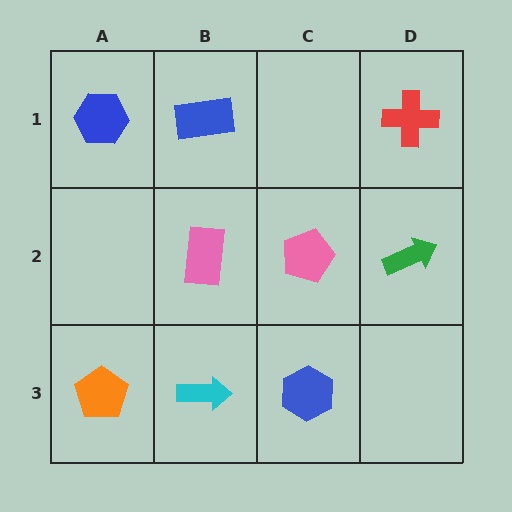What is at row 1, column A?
A blue hexagon.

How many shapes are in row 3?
3 shapes.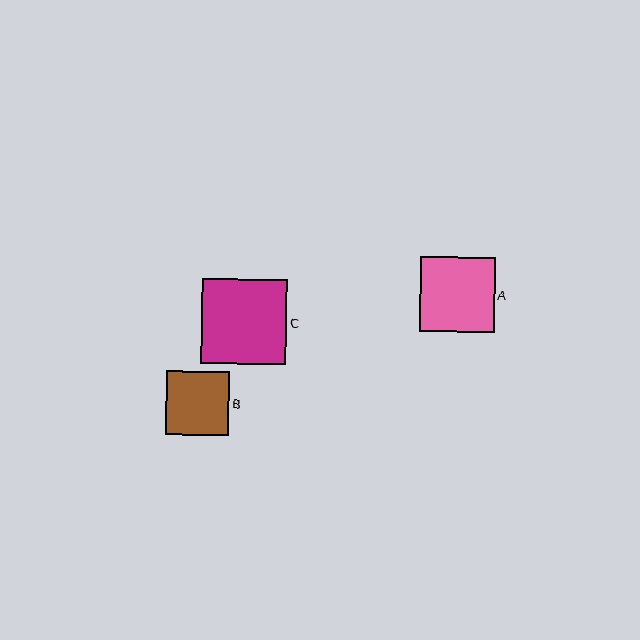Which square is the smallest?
Square B is the smallest with a size of approximately 64 pixels.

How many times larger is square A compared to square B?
Square A is approximately 1.2 times the size of square B.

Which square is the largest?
Square C is the largest with a size of approximately 85 pixels.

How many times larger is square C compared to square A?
Square C is approximately 1.1 times the size of square A.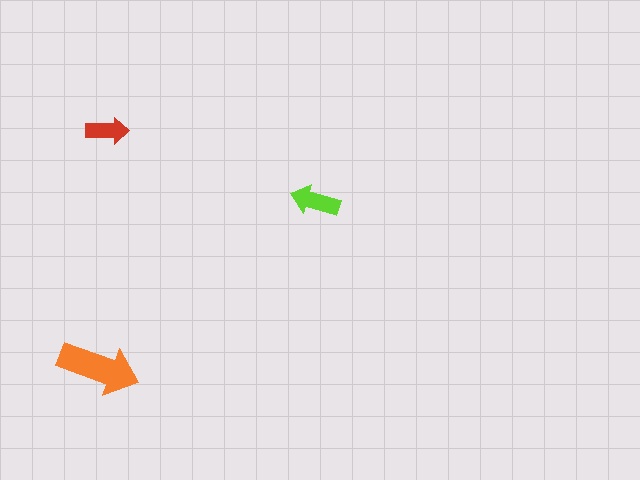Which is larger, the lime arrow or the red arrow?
The lime one.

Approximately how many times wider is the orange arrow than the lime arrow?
About 1.5 times wider.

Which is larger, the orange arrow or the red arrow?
The orange one.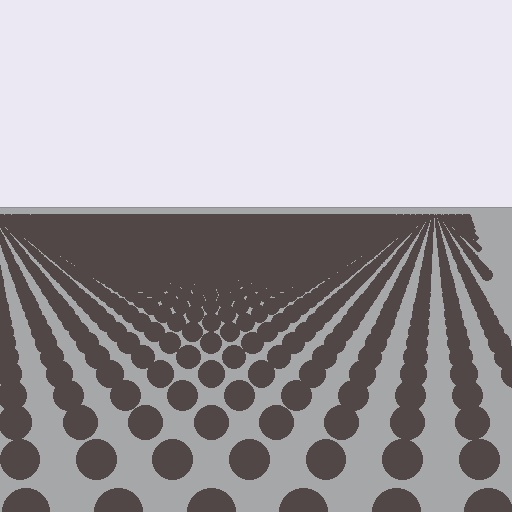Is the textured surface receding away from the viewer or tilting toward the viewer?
The surface is receding away from the viewer. Texture elements get smaller and denser toward the top.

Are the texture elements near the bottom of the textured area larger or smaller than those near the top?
Larger. Near the bottom, elements are closer to the viewer and appear at a bigger on-screen size.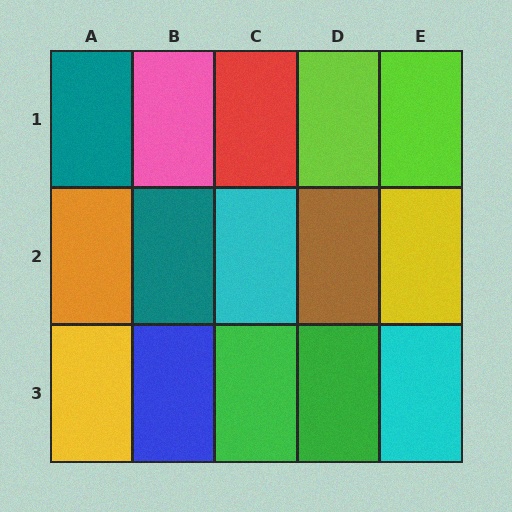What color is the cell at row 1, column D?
Lime.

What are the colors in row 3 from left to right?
Yellow, blue, green, green, cyan.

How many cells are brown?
1 cell is brown.